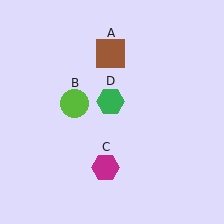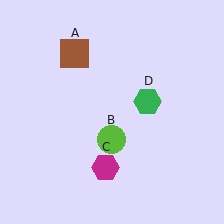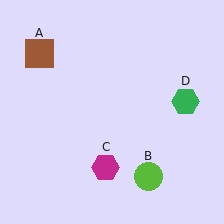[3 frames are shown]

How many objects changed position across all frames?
3 objects changed position: brown square (object A), lime circle (object B), green hexagon (object D).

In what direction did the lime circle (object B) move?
The lime circle (object B) moved down and to the right.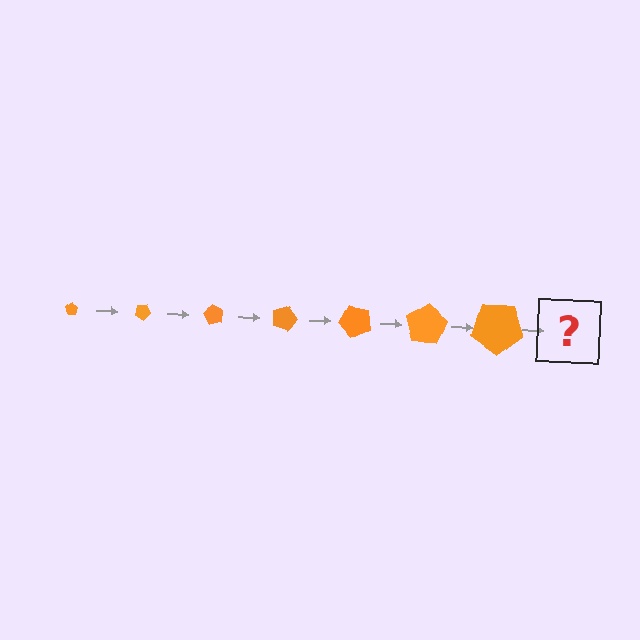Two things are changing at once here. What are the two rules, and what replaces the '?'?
The two rules are that the pentagon grows larger each step and it rotates 30 degrees each step. The '?' should be a pentagon, larger than the previous one and rotated 210 degrees from the start.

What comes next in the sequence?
The next element should be a pentagon, larger than the previous one and rotated 210 degrees from the start.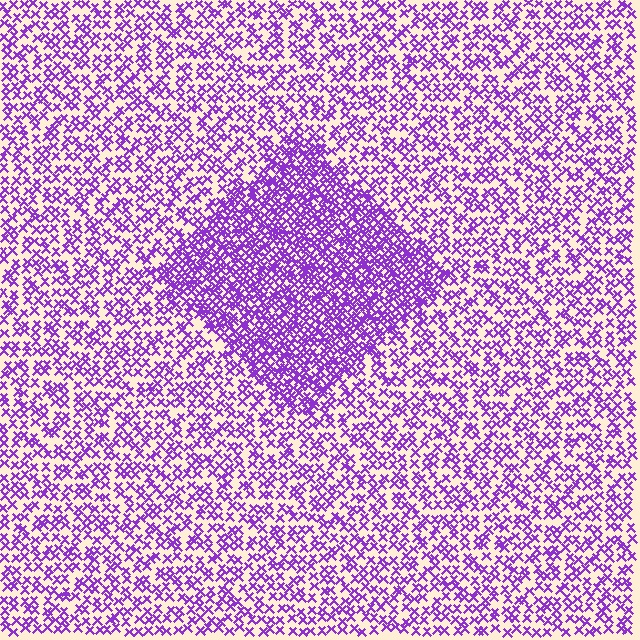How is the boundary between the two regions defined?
The boundary is defined by a change in element density (approximately 2.0x ratio). All elements are the same color, size, and shape.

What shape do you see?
I see a diamond.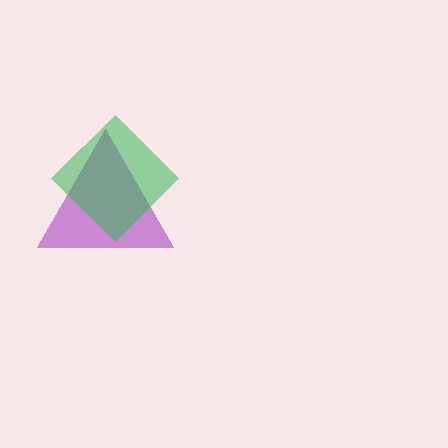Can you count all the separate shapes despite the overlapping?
Yes, there are 2 separate shapes.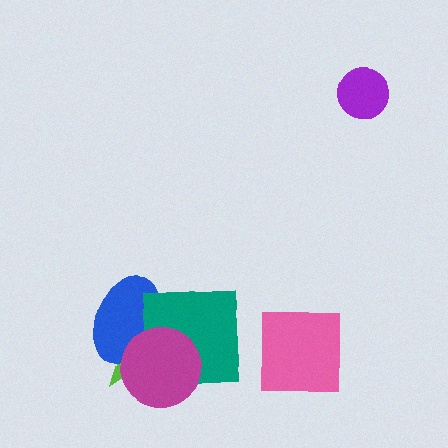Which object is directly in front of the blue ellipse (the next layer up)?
The teal square is directly in front of the blue ellipse.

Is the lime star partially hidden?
Yes, it is partially covered by another shape.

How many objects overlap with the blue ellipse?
3 objects overlap with the blue ellipse.